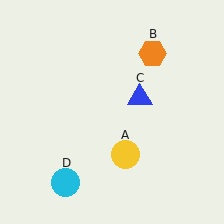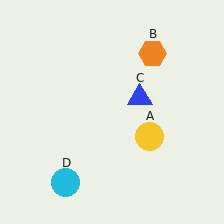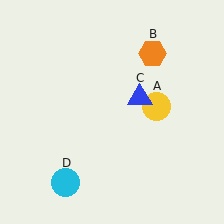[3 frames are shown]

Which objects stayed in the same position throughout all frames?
Orange hexagon (object B) and blue triangle (object C) and cyan circle (object D) remained stationary.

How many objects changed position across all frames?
1 object changed position: yellow circle (object A).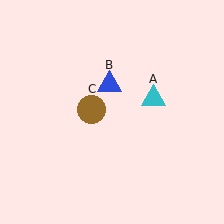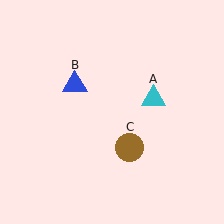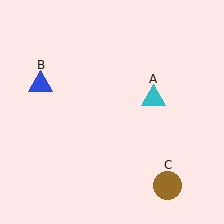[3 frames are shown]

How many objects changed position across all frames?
2 objects changed position: blue triangle (object B), brown circle (object C).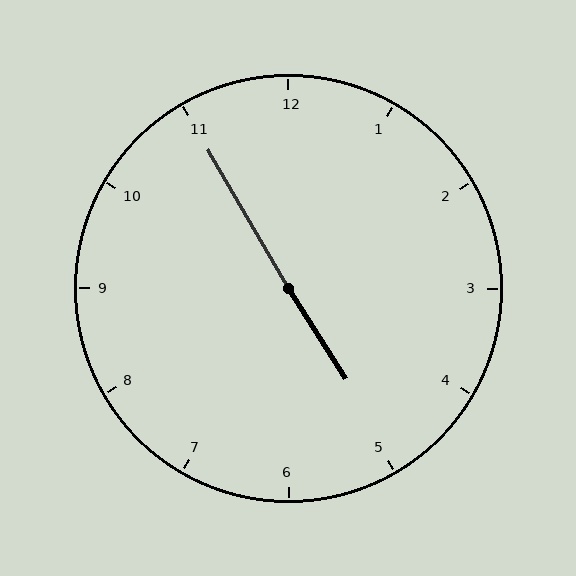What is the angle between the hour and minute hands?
Approximately 178 degrees.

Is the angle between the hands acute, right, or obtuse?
It is obtuse.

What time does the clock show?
4:55.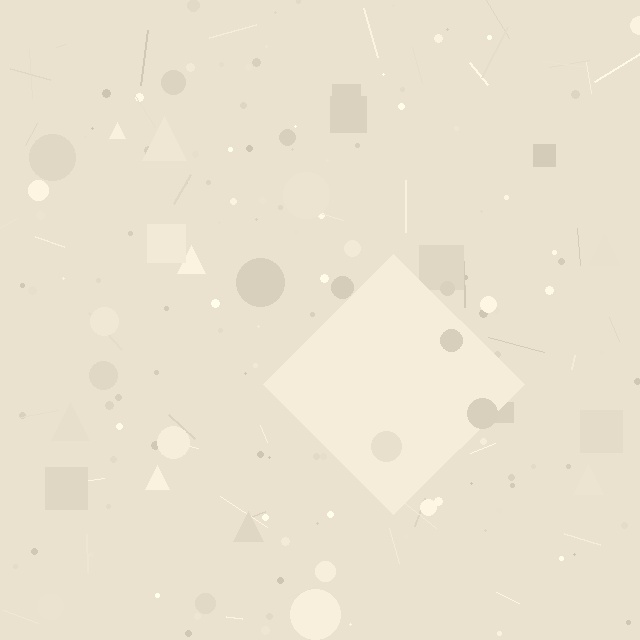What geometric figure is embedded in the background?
A diamond is embedded in the background.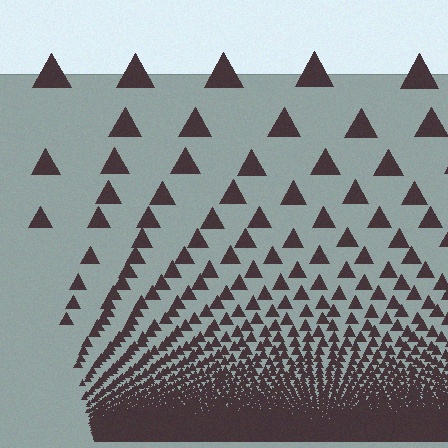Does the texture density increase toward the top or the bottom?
Density increases toward the bottom.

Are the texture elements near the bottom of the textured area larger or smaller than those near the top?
Smaller. The gradient is inverted — elements near the bottom are smaller and denser.